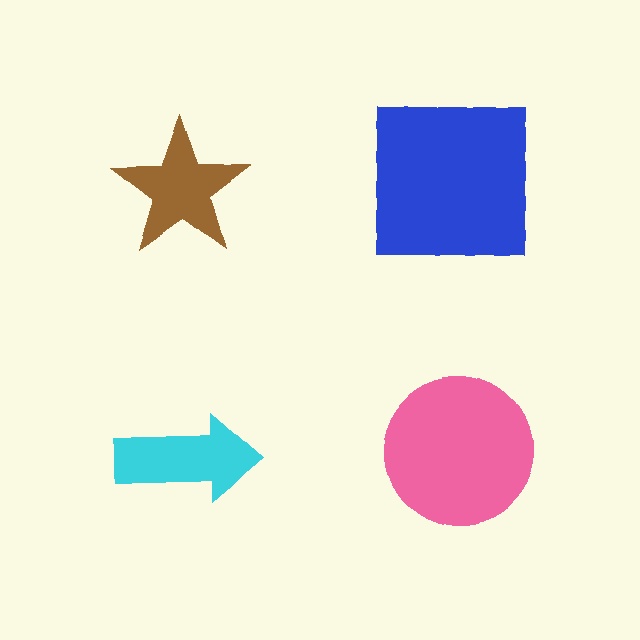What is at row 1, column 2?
A blue square.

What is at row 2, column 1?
A cyan arrow.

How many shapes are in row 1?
2 shapes.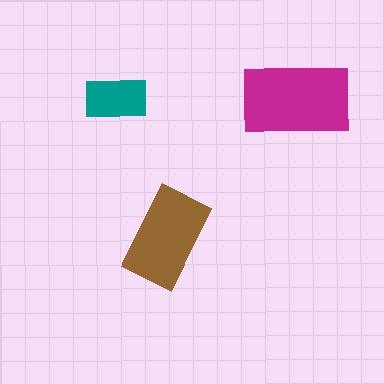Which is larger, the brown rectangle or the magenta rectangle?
The magenta one.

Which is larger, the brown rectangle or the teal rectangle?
The brown one.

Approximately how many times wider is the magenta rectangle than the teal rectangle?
About 1.5 times wider.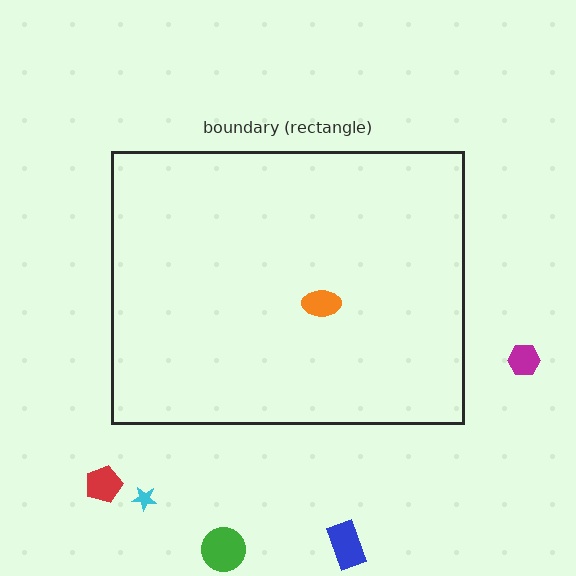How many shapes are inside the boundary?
1 inside, 5 outside.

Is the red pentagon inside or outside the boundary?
Outside.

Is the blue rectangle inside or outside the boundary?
Outside.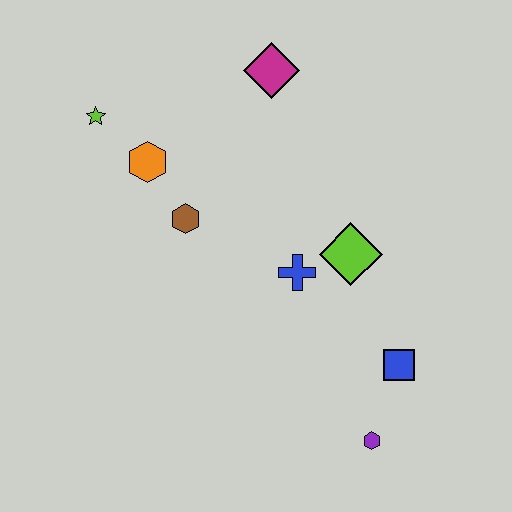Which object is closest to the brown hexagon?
The orange hexagon is closest to the brown hexagon.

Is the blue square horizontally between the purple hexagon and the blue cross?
No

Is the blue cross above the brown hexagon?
No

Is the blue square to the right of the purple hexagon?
Yes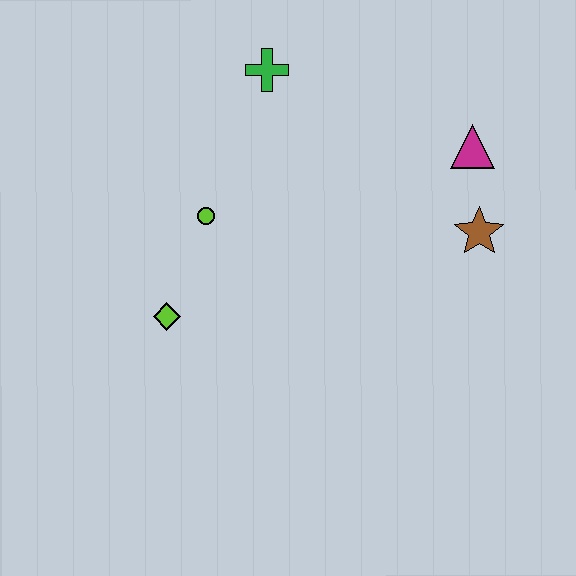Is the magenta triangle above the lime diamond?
Yes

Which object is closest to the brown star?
The magenta triangle is closest to the brown star.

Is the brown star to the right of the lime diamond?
Yes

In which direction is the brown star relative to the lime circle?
The brown star is to the right of the lime circle.